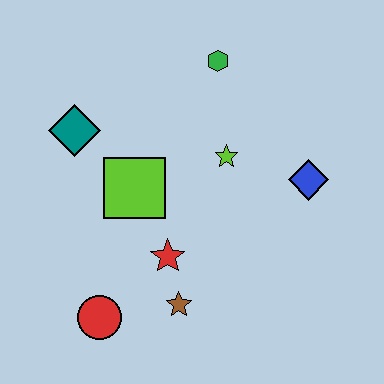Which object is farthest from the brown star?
The green hexagon is farthest from the brown star.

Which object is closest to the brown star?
The red star is closest to the brown star.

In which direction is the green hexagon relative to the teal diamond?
The green hexagon is to the right of the teal diamond.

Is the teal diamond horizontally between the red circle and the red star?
No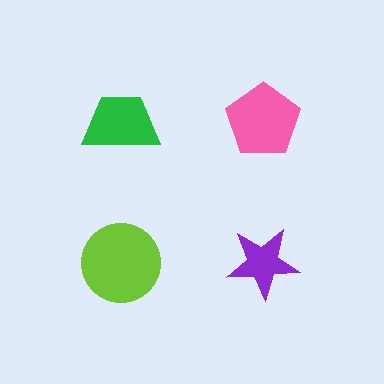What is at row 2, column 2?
A purple star.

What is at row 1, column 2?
A pink pentagon.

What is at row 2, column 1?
A lime circle.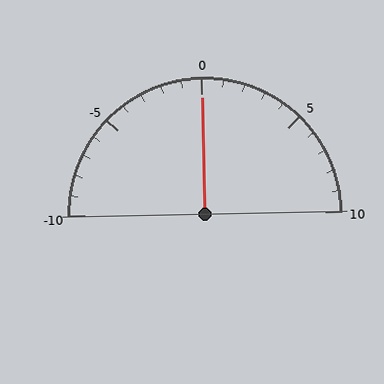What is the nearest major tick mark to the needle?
The nearest major tick mark is 0.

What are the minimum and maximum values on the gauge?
The gauge ranges from -10 to 10.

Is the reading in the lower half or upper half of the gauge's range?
The reading is in the upper half of the range (-10 to 10).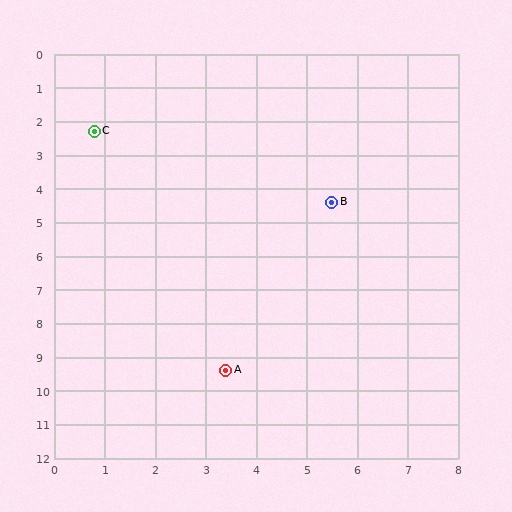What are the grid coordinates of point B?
Point B is at approximately (5.5, 4.4).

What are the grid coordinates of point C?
Point C is at approximately (0.8, 2.3).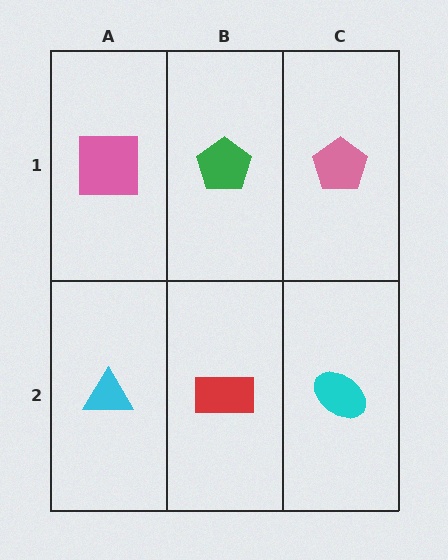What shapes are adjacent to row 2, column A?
A pink square (row 1, column A), a red rectangle (row 2, column B).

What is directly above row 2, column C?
A pink pentagon.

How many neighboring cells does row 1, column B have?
3.